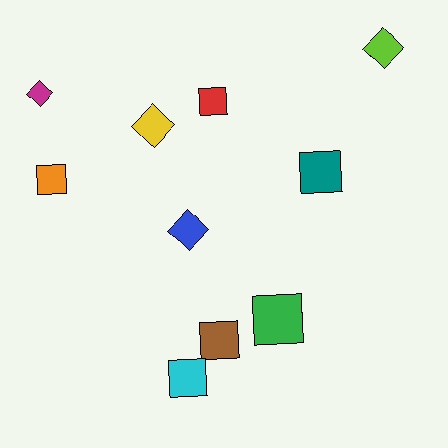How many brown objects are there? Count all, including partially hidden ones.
There is 1 brown object.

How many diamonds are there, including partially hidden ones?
There are 4 diamonds.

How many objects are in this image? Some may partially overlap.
There are 10 objects.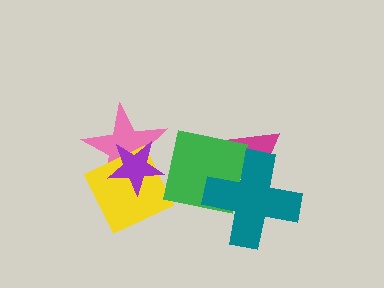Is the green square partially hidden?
Yes, it is partially covered by another shape.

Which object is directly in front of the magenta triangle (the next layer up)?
The green square is directly in front of the magenta triangle.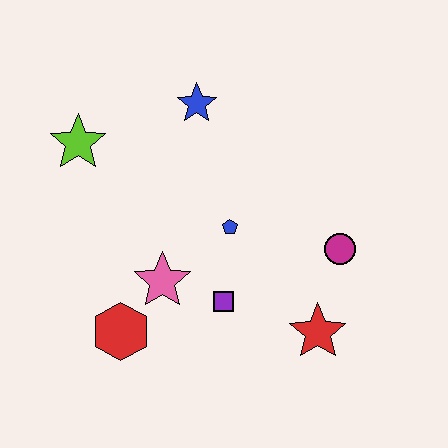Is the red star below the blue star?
Yes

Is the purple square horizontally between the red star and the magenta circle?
No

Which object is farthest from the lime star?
The red star is farthest from the lime star.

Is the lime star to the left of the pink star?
Yes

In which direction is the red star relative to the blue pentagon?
The red star is below the blue pentagon.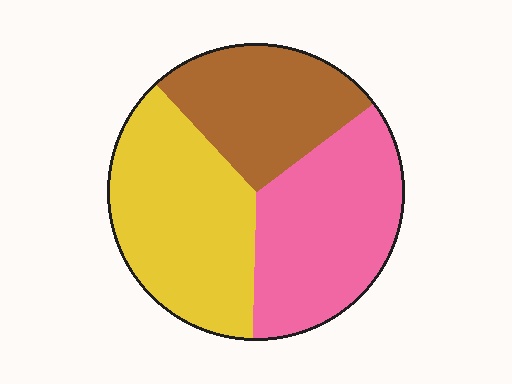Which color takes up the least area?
Brown, at roughly 25%.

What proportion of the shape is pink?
Pink covers about 35% of the shape.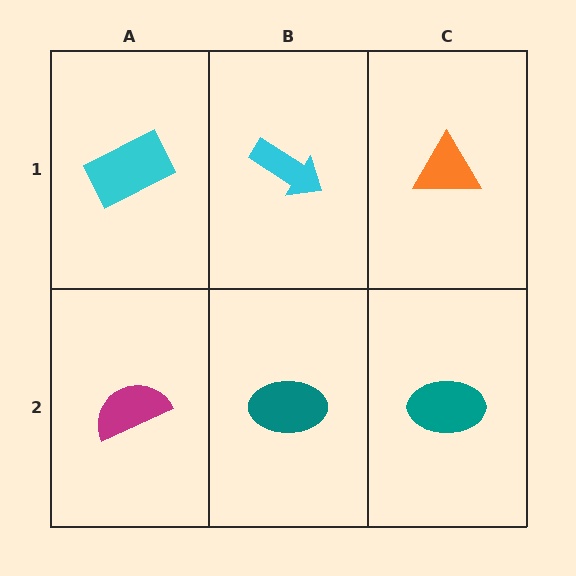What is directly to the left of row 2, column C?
A teal ellipse.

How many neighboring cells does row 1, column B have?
3.